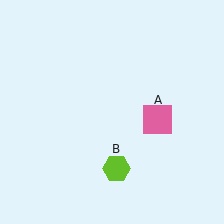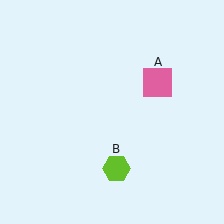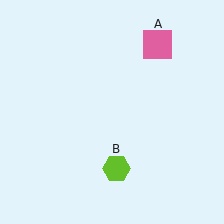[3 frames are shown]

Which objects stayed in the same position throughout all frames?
Lime hexagon (object B) remained stationary.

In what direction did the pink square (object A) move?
The pink square (object A) moved up.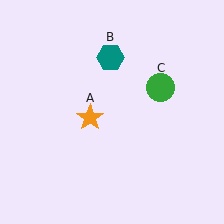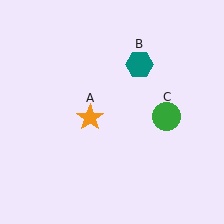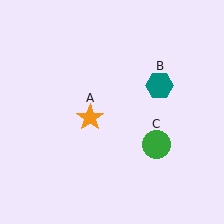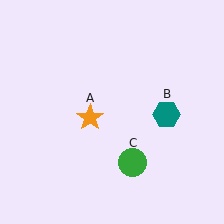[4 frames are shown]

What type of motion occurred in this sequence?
The teal hexagon (object B), green circle (object C) rotated clockwise around the center of the scene.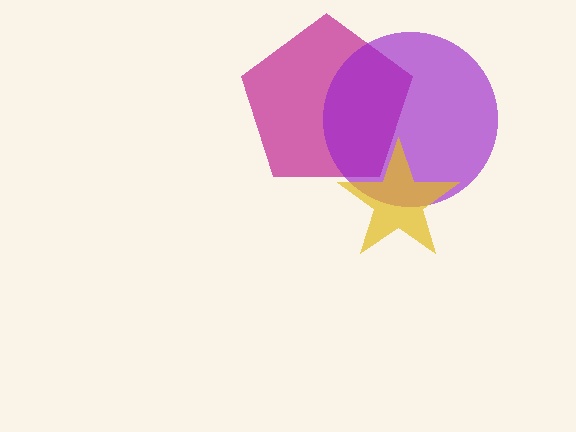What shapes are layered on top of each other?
The layered shapes are: a magenta pentagon, a purple circle, a yellow star.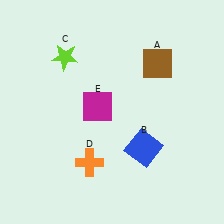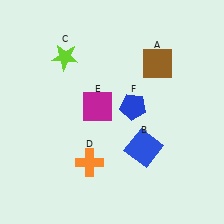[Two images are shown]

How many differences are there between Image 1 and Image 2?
There is 1 difference between the two images.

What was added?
A blue pentagon (F) was added in Image 2.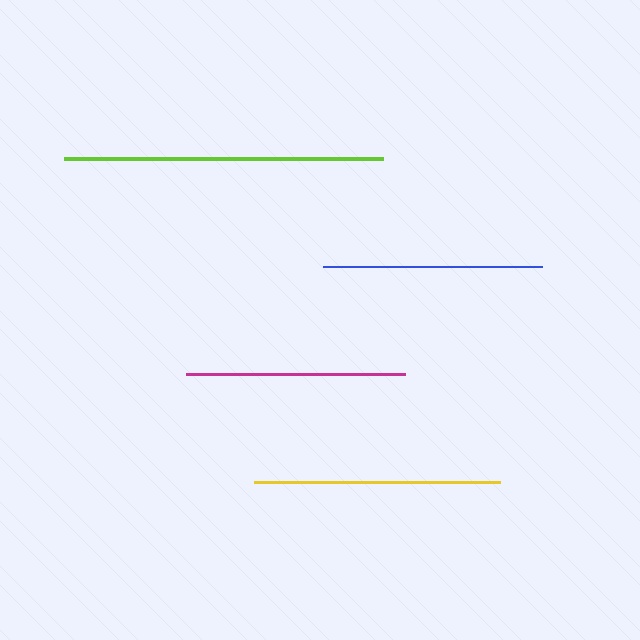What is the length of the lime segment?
The lime segment is approximately 319 pixels long.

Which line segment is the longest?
The lime line is the longest at approximately 319 pixels.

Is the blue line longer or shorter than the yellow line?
The yellow line is longer than the blue line.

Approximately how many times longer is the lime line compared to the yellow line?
The lime line is approximately 1.3 times the length of the yellow line.